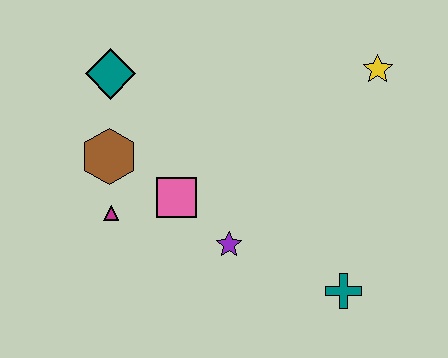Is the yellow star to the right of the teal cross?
Yes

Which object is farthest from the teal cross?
The teal diamond is farthest from the teal cross.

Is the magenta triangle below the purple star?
No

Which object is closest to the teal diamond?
The brown hexagon is closest to the teal diamond.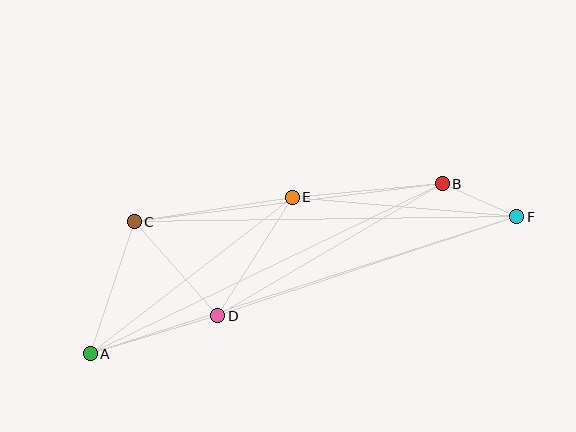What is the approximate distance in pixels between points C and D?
The distance between C and D is approximately 126 pixels.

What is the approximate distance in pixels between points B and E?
The distance between B and E is approximately 150 pixels.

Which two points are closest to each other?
Points B and F are closest to each other.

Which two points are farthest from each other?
Points A and F are farthest from each other.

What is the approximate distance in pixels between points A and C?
The distance between A and C is approximately 139 pixels.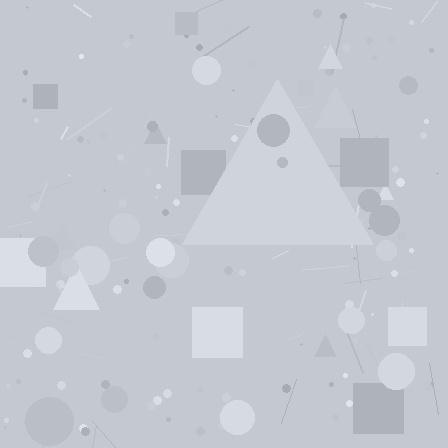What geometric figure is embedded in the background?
A triangle is embedded in the background.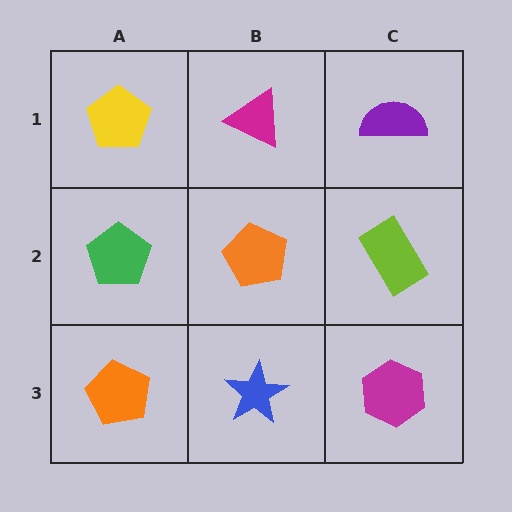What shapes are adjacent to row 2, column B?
A magenta triangle (row 1, column B), a blue star (row 3, column B), a green pentagon (row 2, column A), a lime rectangle (row 2, column C).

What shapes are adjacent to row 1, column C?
A lime rectangle (row 2, column C), a magenta triangle (row 1, column B).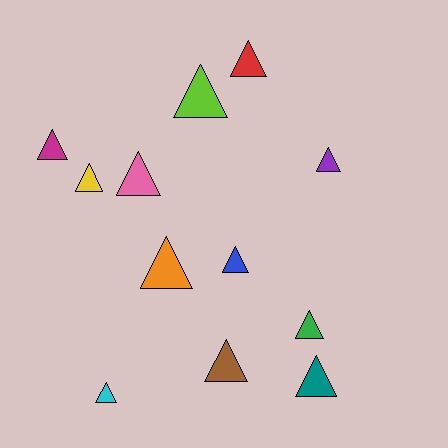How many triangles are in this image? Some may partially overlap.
There are 12 triangles.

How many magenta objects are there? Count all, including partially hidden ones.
There is 1 magenta object.